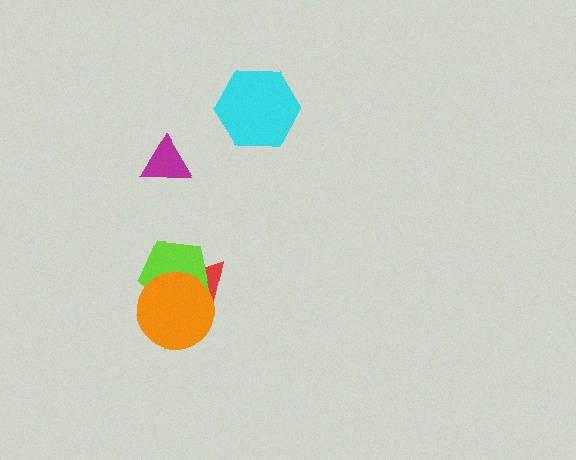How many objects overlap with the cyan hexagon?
0 objects overlap with the cyan hexagon.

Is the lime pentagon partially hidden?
Yes, it is partially covered by another shape.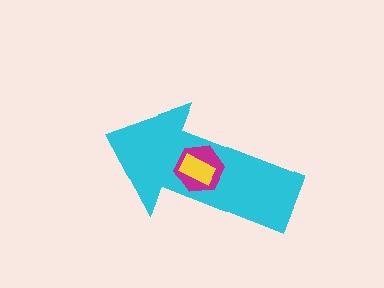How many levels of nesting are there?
3.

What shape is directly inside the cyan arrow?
The magenta hexagon.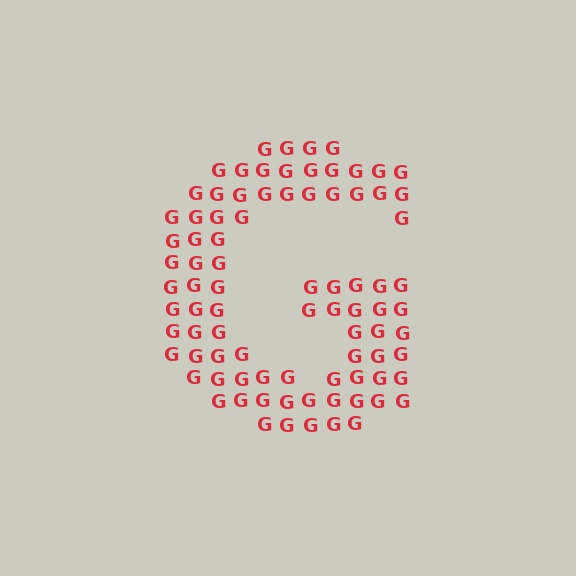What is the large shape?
The large shape is the letter G.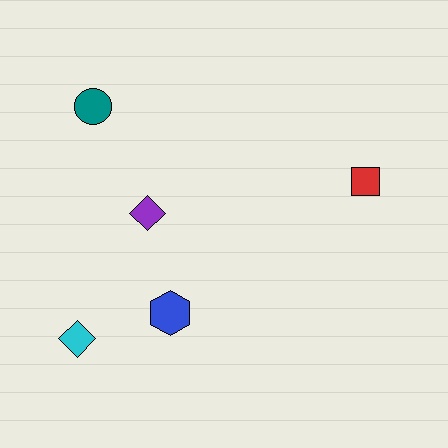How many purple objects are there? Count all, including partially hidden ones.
There is 1 purple object.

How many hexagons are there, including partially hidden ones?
There is 1 hexagon.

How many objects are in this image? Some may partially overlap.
There are 5 objects.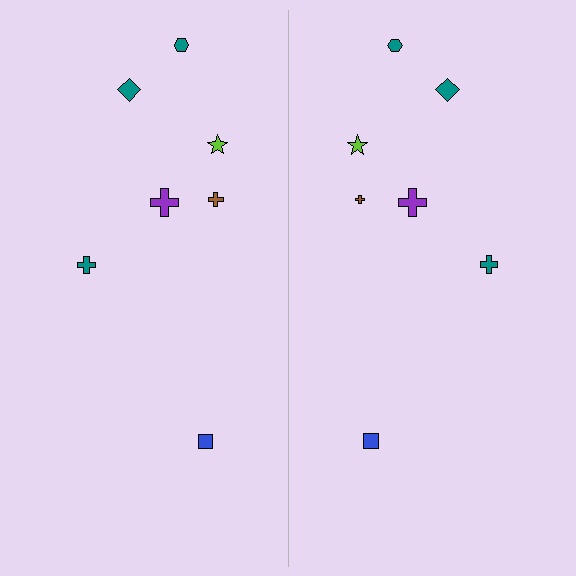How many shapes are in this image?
There are 14 shapes in this image.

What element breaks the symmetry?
The brown cross on the right side has a different size than its mirror counterpart.